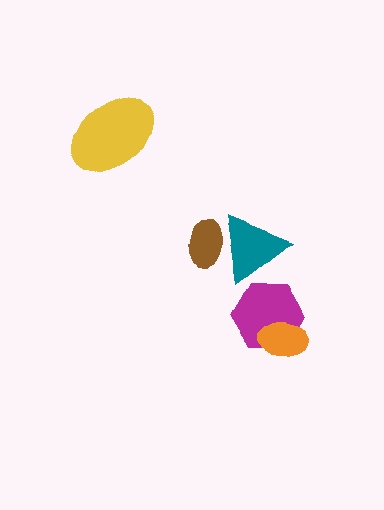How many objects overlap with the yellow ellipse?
0 objects overlap with the yellow ellipse.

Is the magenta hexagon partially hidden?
Yes, it is partially covered by another shape.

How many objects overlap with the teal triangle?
1 object overlaps with the teal triangle.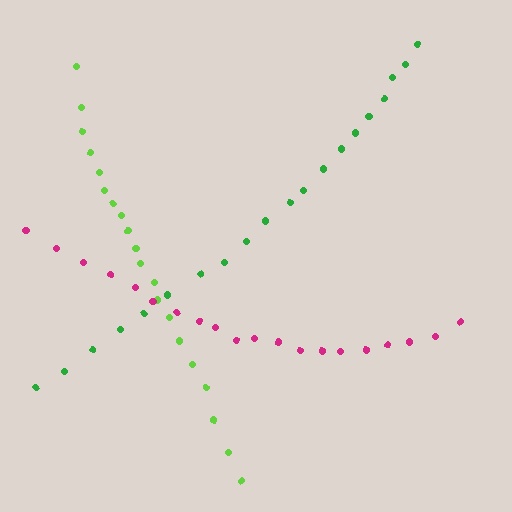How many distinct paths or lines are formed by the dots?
There are 3 distinct paths.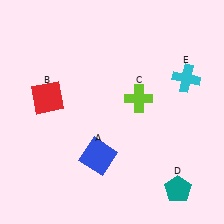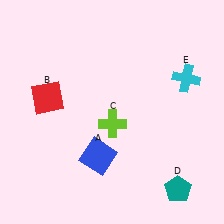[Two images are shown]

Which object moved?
The lime cross (C) moved left.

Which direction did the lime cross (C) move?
The lime cross (C) moved left.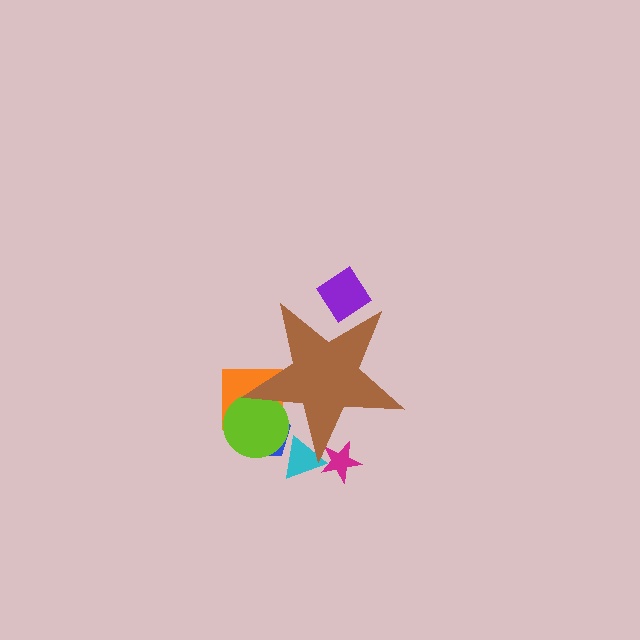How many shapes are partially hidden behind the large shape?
6 shapes are partially hidden.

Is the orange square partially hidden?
Yes, the orange square is partially hidden behind the brown star.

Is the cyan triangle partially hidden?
Yes, the cyan triangle is partially hidden behind the brown star.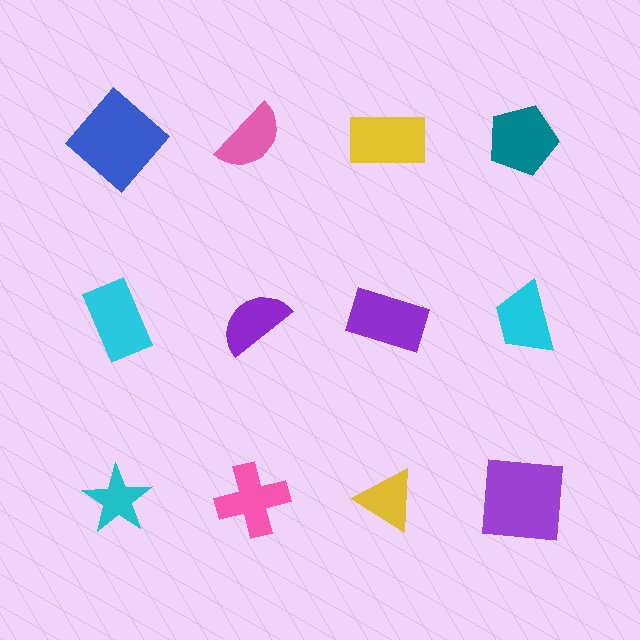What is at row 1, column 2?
A pink semicircle.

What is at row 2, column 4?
A cyan trapezoid.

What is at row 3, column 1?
A cyan star.